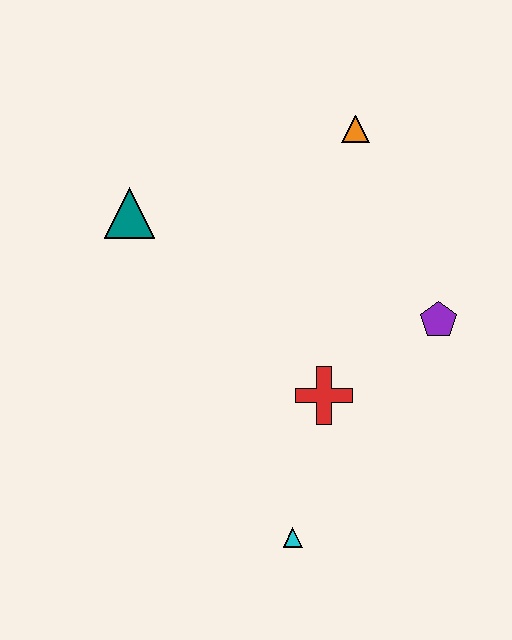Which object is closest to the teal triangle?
The orange triangle is closest to the teal triangle.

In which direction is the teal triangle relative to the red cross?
The teal triangle is to the left of the red cross.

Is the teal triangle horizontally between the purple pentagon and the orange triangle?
No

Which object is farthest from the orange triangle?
The cyan triangle is farthest from the orange triangle.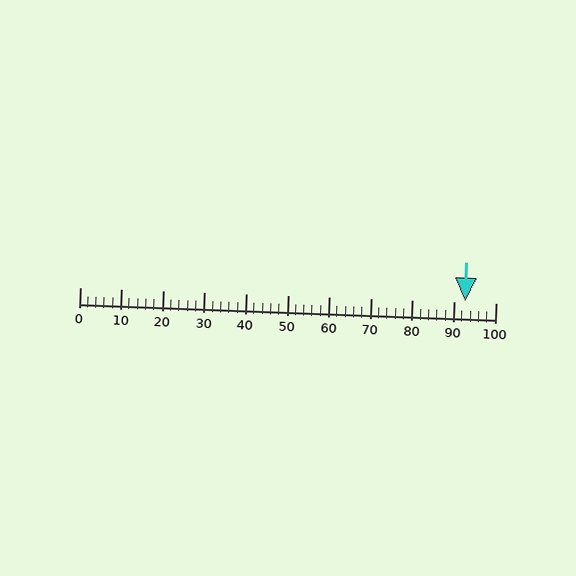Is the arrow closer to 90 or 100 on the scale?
The arrow is closer to 90.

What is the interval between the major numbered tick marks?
The major tick marks are spaced 10 units apart.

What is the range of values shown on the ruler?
The ruler shows values from 0 to 100.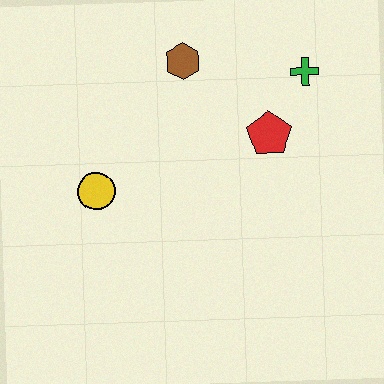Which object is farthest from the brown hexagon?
The yellow circle is farthest from the brown hexagon.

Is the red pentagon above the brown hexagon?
No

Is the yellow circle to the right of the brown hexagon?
No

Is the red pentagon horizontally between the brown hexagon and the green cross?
Yes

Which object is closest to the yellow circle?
The brown hexagon is closest to the yellow circle.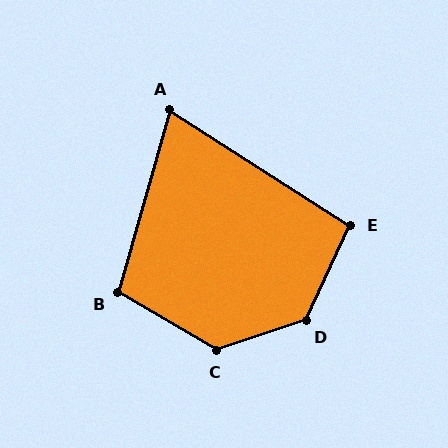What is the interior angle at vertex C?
Approximately 131 degrees (obtuse).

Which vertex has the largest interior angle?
D, at approximately 134 degrees.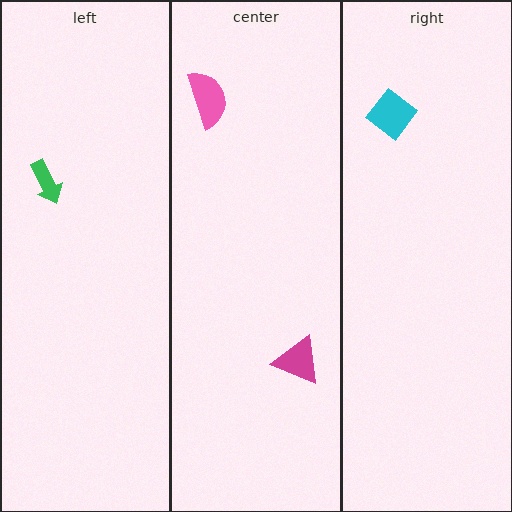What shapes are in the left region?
The green arrow.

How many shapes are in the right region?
1.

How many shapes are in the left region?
1.